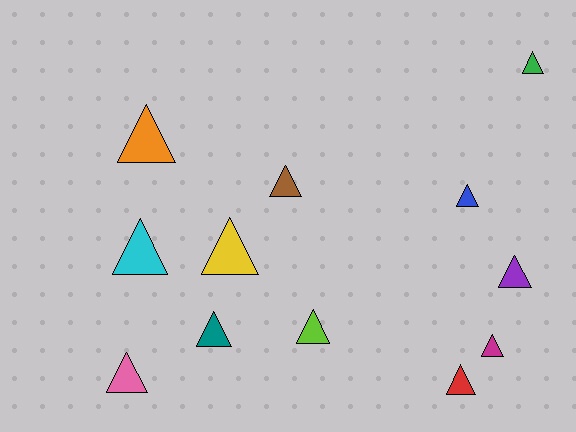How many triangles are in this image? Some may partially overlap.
There are 12 triangles.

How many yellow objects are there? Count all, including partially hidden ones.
There is 1 yellow object.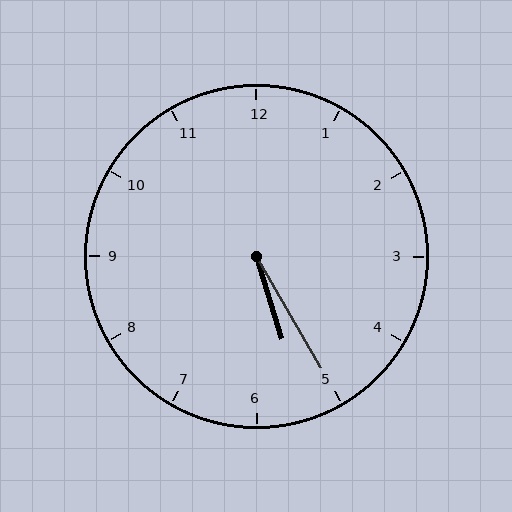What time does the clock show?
5:25.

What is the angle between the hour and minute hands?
Approximately 12 degrees.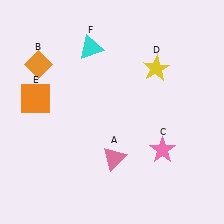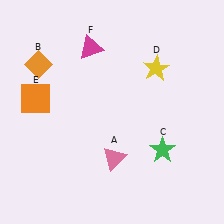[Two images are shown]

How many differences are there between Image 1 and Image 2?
There are 2 differences between the two images.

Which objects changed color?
C changed from pink to green. F changed from cyan to magenta.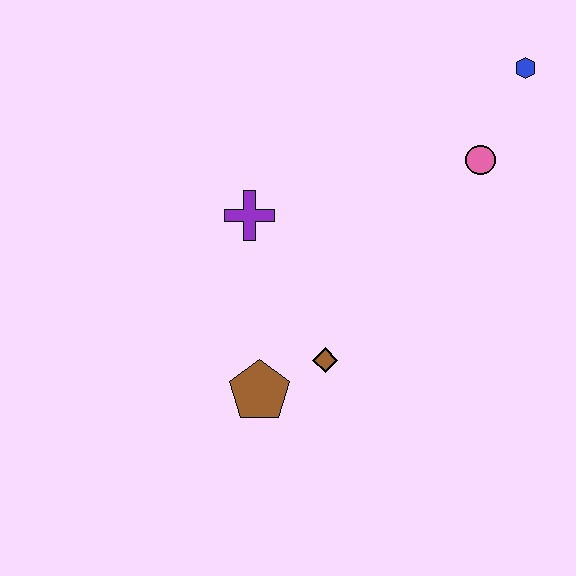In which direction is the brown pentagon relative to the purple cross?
The brown pentagon is below the purple cross.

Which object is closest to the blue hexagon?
The pink circle is closest to the blue hexagon.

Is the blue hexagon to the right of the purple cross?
Yes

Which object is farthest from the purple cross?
The blue hexagon is farthest from the purple cross.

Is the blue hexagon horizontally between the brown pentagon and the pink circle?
No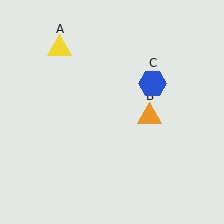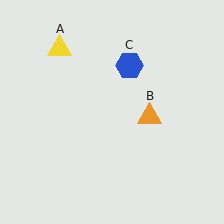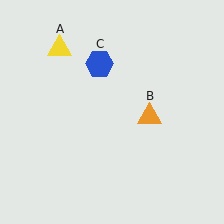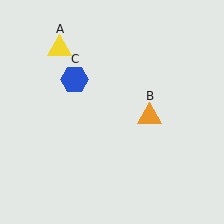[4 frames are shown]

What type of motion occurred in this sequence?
The blue hexagon (object C) rotated counterclockwise around the center of the scene.